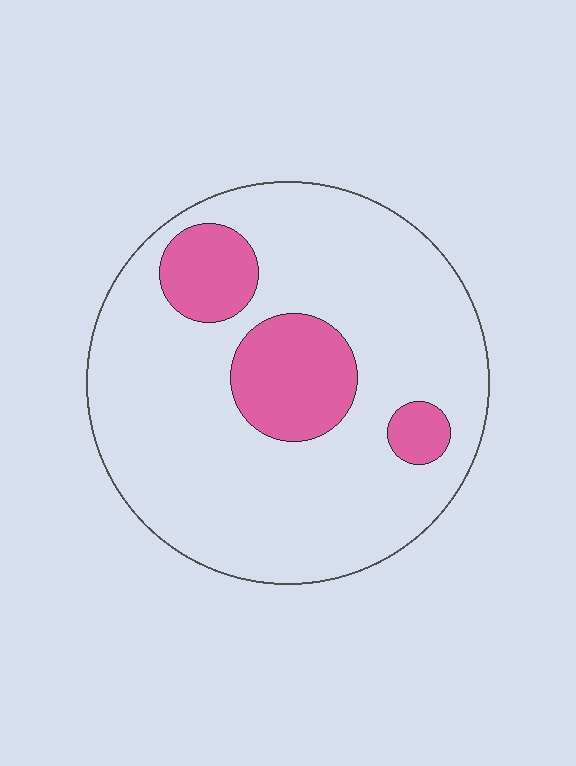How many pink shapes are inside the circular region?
3.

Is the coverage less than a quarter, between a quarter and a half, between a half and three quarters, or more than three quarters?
Less than a quarter.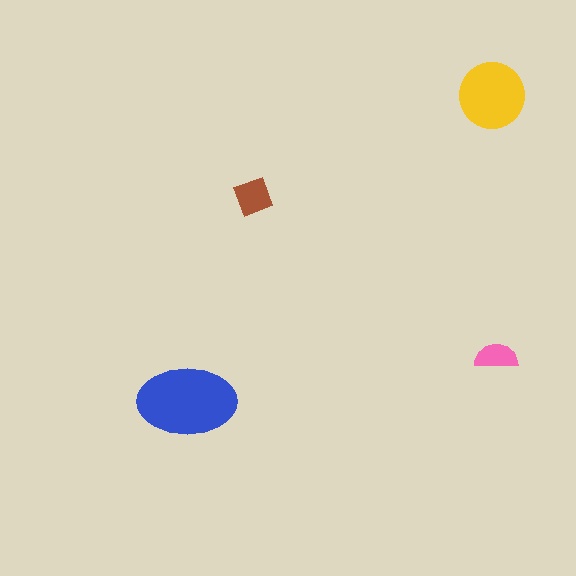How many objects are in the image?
There are 4 objects in the image.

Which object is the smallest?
The pink semicircle.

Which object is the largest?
The blue ellipse.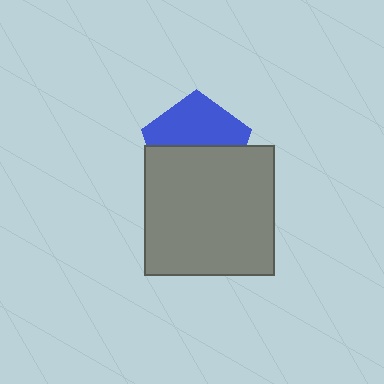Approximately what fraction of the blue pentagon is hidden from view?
Roughly 52% of the blue pentagon is hidden behind the gray square.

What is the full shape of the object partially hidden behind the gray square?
The partially hidden object is a blue pentagon.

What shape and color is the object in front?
The object in front is a gray square.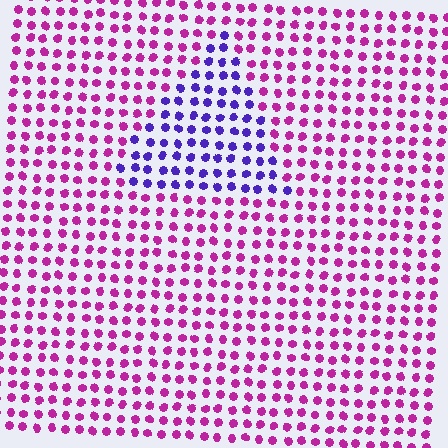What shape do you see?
I see a triangle.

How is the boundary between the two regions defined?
The boundary is defined purely by a slight shift in hue (about 56 degrees). Spacing, size, and orientation are identical on both sides.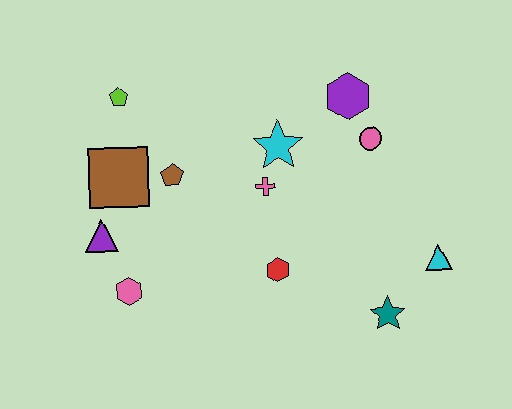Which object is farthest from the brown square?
The cyan triangle is farthest from the brown square.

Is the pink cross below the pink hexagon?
No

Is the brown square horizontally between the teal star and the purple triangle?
Yes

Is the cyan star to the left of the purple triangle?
No